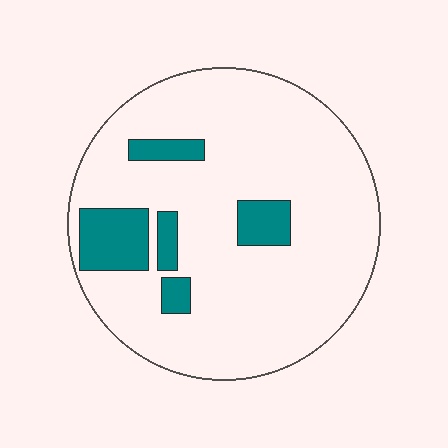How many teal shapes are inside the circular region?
5.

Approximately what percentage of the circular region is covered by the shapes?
Approximately 15%.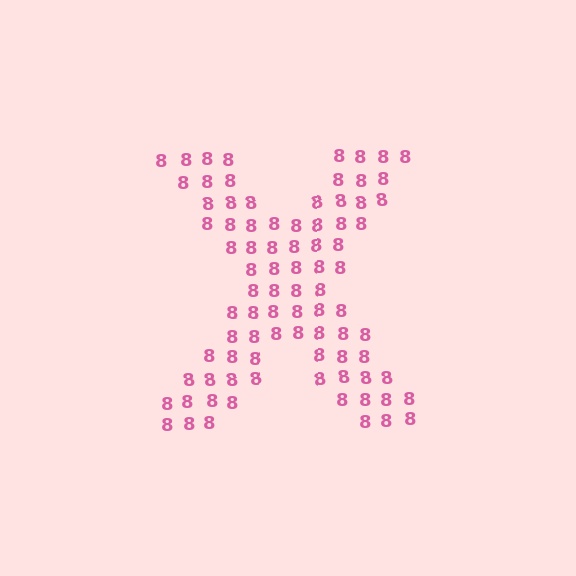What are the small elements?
The small elements are digit 8's.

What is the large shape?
The large shape is the letter X.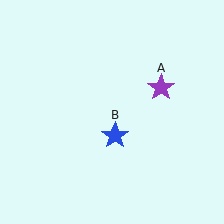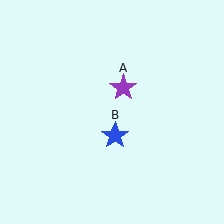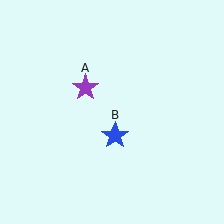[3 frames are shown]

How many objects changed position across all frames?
1 object changed position: purple star (object A).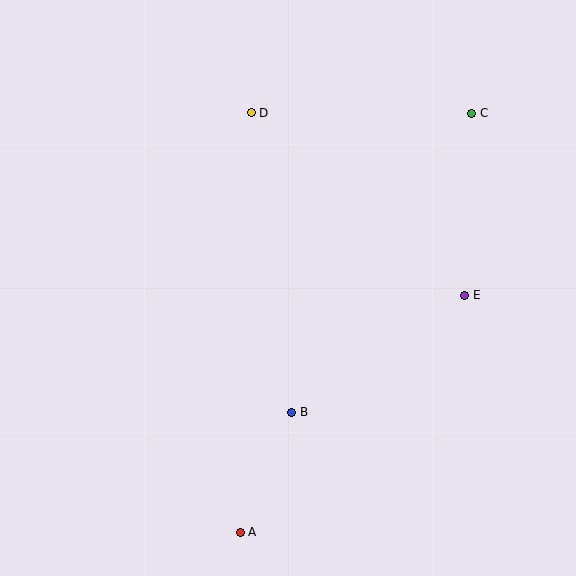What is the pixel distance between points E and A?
The distance between E and A is 326 pixels.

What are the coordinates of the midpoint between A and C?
The midpoint between A and C is at (356, 323).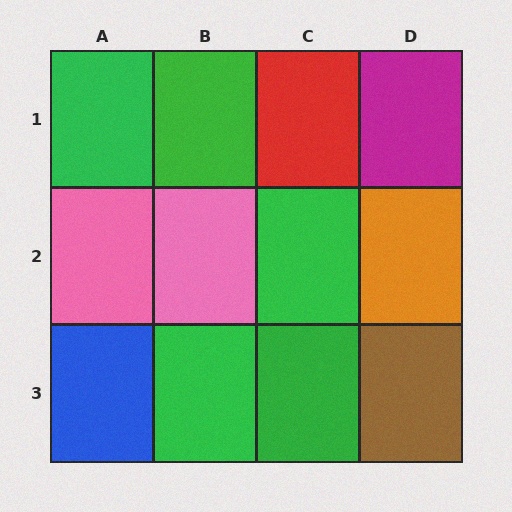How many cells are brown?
1 cell is brown.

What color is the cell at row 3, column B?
Green.